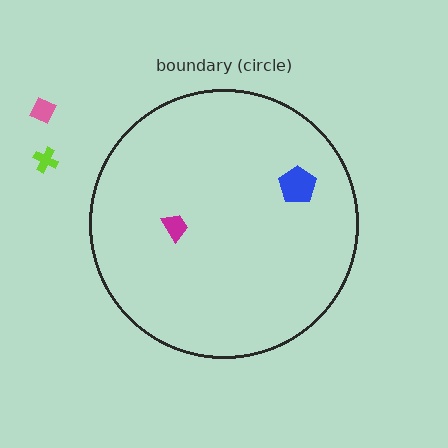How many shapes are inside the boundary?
2 inside, 2 outside.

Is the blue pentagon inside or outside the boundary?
Inside.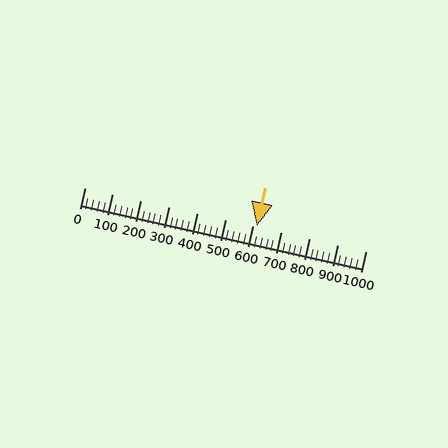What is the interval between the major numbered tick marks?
The major tick marks are spaced 100 units apart.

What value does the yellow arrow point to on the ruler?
The yellow arrow points to approximately 612.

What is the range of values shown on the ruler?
The ruler shows values from 0 to 1000.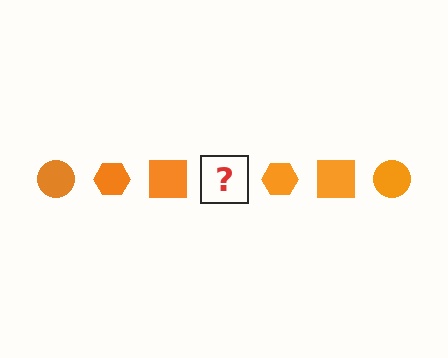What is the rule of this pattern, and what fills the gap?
The rule is that the pattern cycles through circle, hexagon, square shapes in orange. The gap should be filled with an orange circle.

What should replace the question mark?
The question mark should be replaced with an orange circle.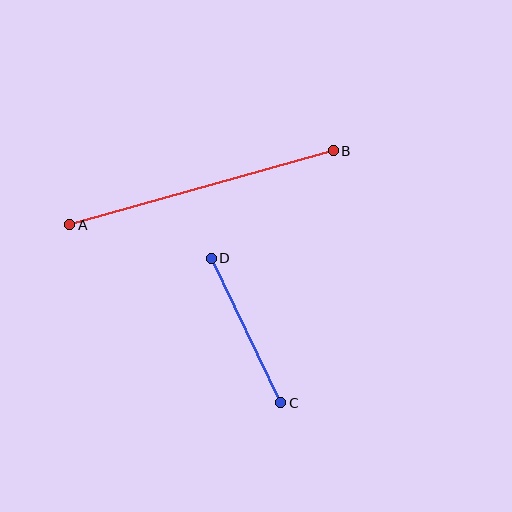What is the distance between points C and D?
The distance is approximately 161 pixels.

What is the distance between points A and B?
The distance is approximately 273 pixels.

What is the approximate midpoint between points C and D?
The midpoint is at approximately (246, 331) pixels.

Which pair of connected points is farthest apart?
Points A and B are farthest apart.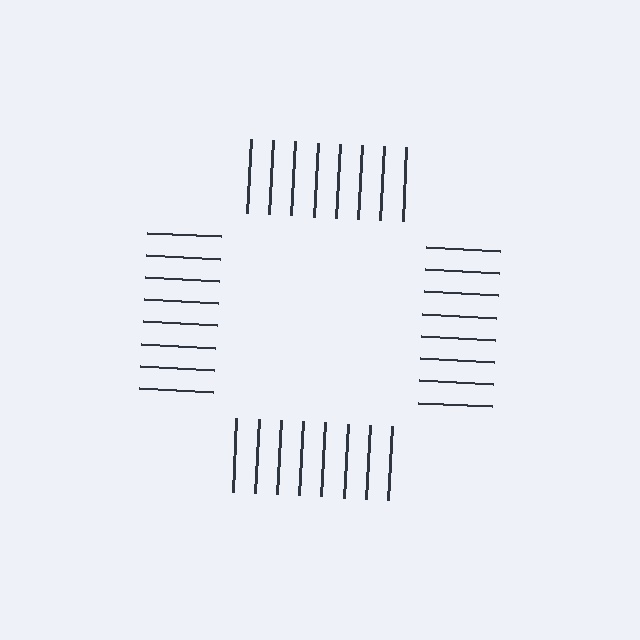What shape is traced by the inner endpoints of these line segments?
An illusory square — the line segments terminate on its edges but no continuous stroke is drawn.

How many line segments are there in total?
32 — 8 along each of the 4 edges.